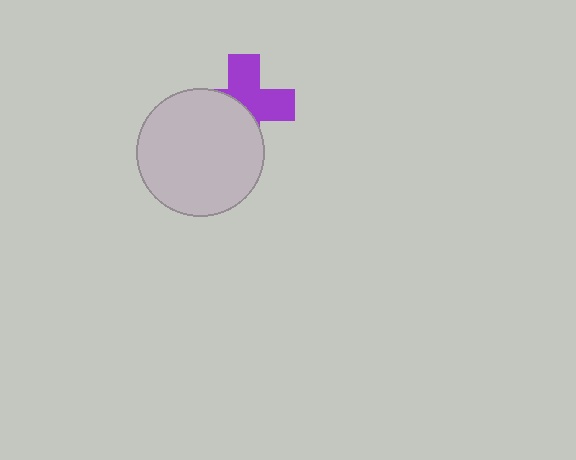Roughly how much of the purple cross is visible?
About half of it is visible (roughly 52%).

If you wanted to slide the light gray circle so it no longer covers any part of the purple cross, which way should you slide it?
Slide it toward the lower-left — that is the most direct way to separate the two shapes.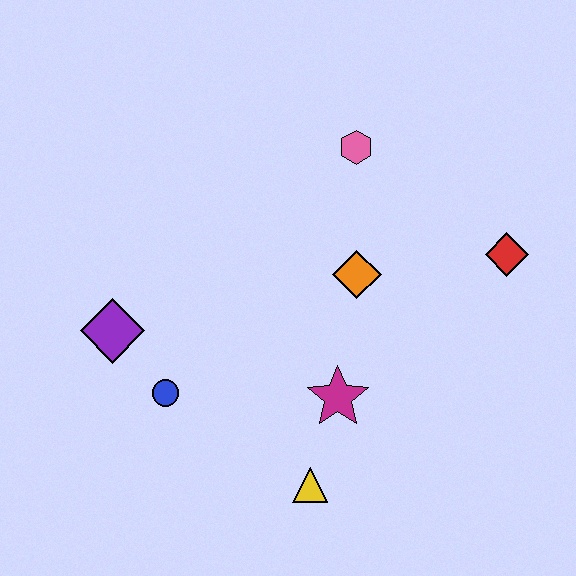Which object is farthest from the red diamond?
The purple diamond is farthest from the red diamond.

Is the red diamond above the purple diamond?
Yes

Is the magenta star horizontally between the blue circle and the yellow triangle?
No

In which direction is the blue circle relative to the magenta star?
The blue circle is to the left of the magenta star.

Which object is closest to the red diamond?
The orange diamond is closest to the red diamond.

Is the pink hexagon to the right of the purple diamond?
Yes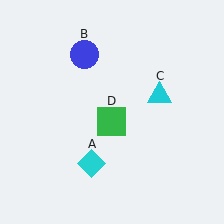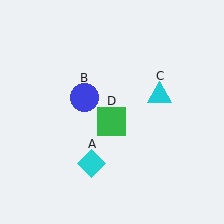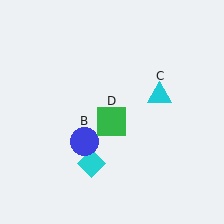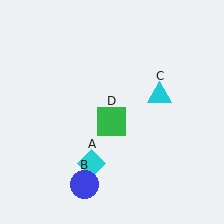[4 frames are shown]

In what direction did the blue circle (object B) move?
The blue circle (object B) moved down.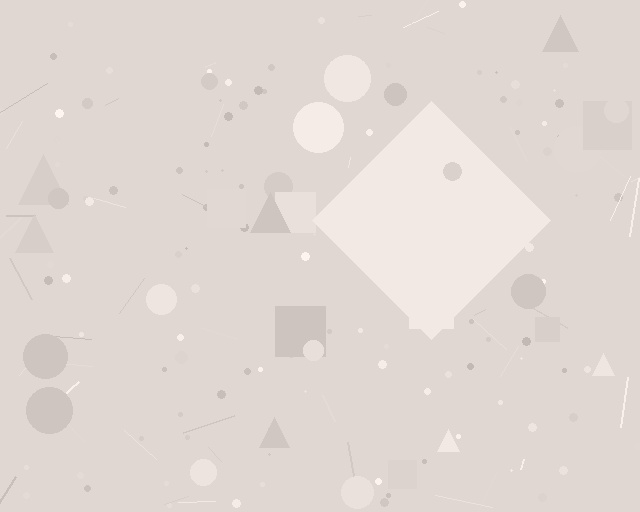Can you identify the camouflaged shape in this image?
The camouflaged shape is a diamond.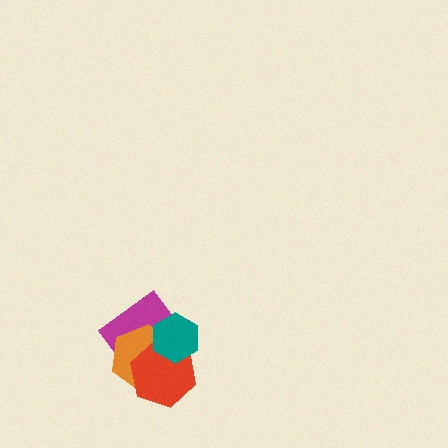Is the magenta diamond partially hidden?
Yes, it is partially covered by another shape.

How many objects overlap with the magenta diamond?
3 objects overlap with the magenta diamond.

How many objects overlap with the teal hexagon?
3 objects overlap with the teal hexagon.